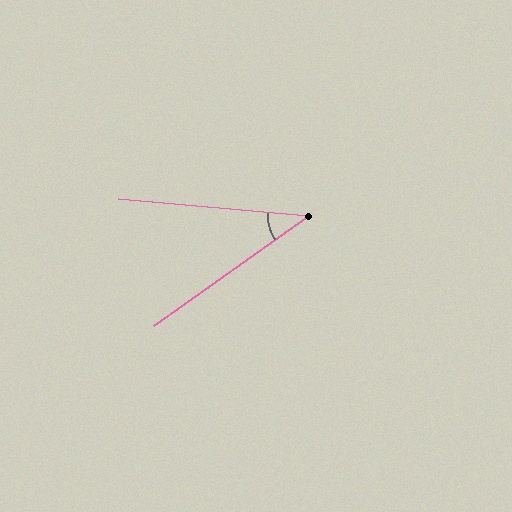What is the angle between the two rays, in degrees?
Approximately 41 degrees.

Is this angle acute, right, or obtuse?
It is acute.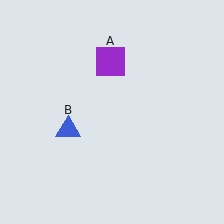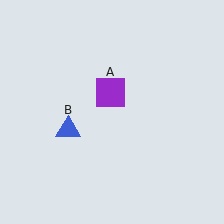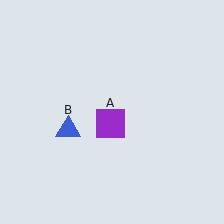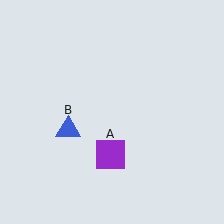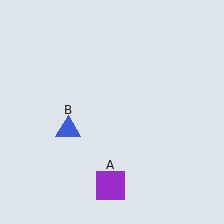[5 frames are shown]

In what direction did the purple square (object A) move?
The purple square (object A) moved down.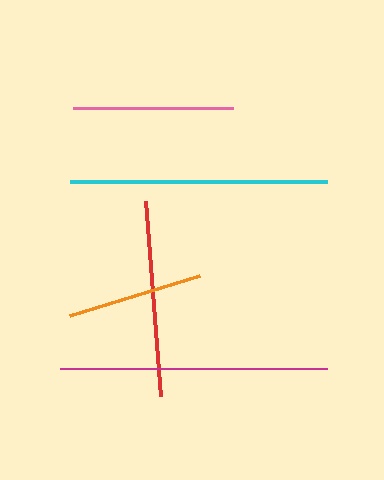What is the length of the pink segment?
The pink segment is approximately 160 pixels long.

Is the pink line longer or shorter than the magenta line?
The magenta line is longer than the pink line.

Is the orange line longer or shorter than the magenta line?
The magenta line is longer than the orange line.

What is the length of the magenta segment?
The magenta segment is approximately 267 pixels long.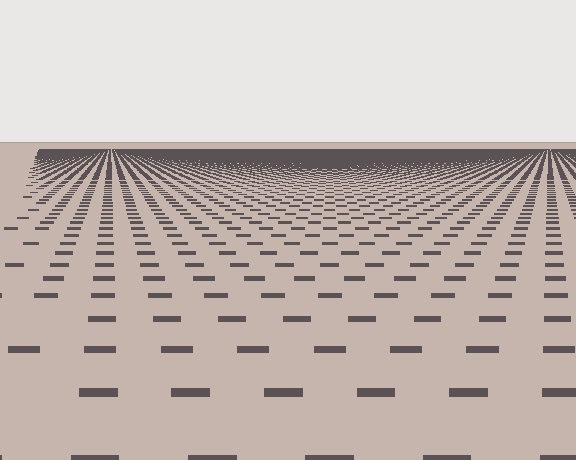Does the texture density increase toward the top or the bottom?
Density increases toward the top.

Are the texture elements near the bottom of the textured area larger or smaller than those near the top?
Larger. Near the bottom, elements are closer to the viewer and appear at a bigger on-screen size.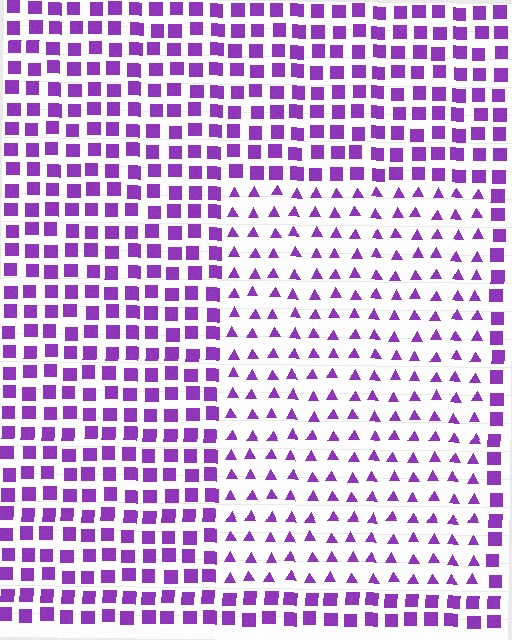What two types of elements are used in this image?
The image uses triangles inside the rectangle region and squares outside it.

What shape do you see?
I see a rectangle.